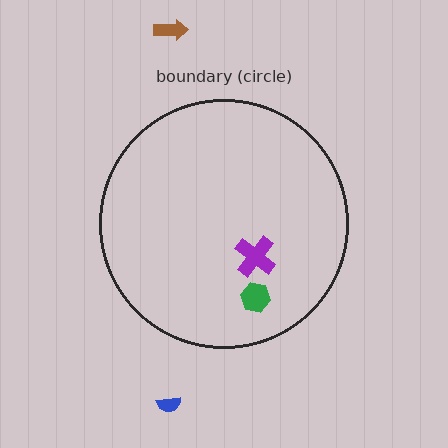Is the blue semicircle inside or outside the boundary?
Outside.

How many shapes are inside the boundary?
2 inside, 2 outside.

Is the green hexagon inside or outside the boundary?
Inside.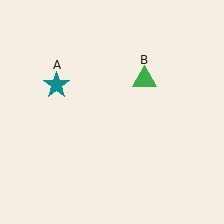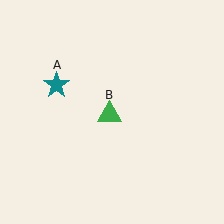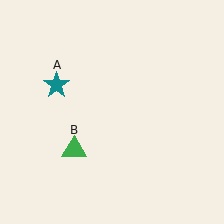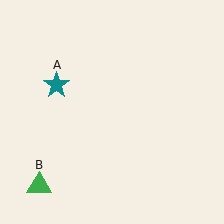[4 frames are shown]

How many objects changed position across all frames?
1 object changed position: green triangle (object B).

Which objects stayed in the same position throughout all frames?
Teal star (object A) remained stationary.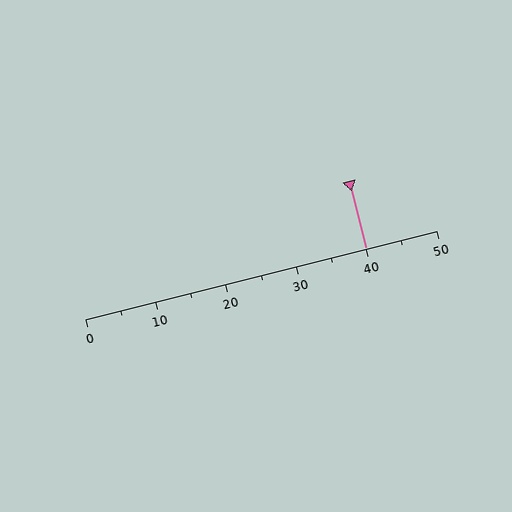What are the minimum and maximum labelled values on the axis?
The axis runs from 0 to 50.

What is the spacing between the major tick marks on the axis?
The major ticks are spaced 10 apart.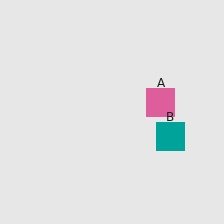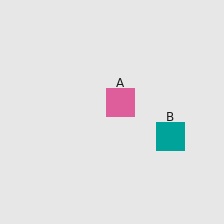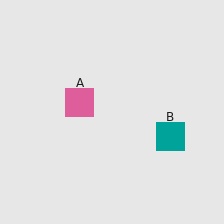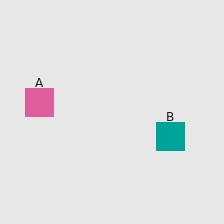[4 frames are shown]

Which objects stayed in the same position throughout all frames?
Teal square (object B) remained stationary.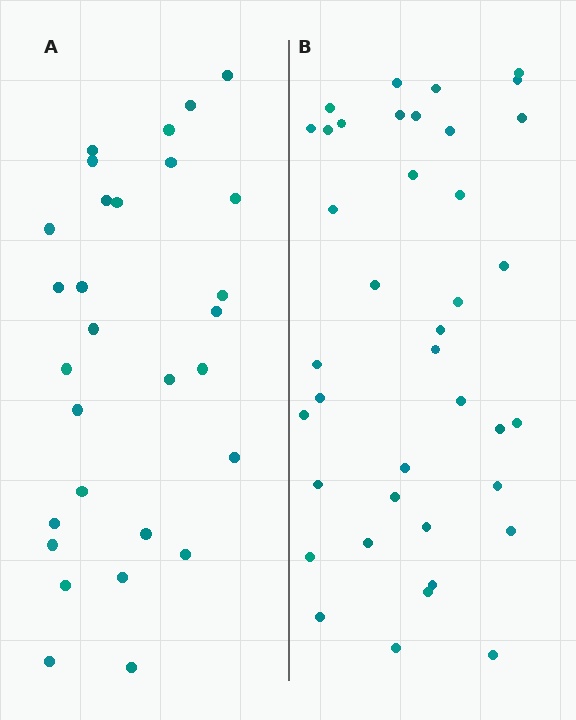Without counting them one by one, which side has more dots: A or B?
Region B (the right region) has more dots.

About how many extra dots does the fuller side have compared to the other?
Region B has roughly 10 or so more dots than region A.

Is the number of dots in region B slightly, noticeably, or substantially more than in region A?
Region B has noticeably more, but not dramatically so. The ratio is roughly 1.3 to 1.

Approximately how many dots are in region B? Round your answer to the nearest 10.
About 40 dots. (The exact count is 39, which rounds to 40.)